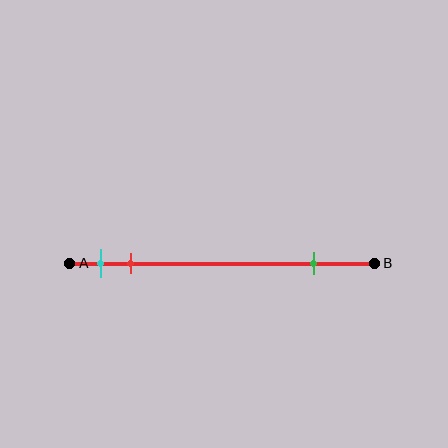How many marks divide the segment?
There are 3 marks dividing the segment.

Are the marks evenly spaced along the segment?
No, the marks are not evenly spaced.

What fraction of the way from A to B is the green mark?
The green mark is approximately 80% (0.8) of the way from A to B.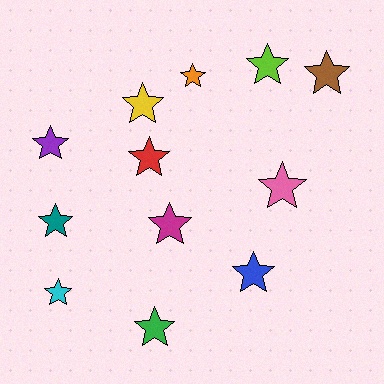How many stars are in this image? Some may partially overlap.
There are 12 stars.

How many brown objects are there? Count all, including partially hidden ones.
There is 1 brown object.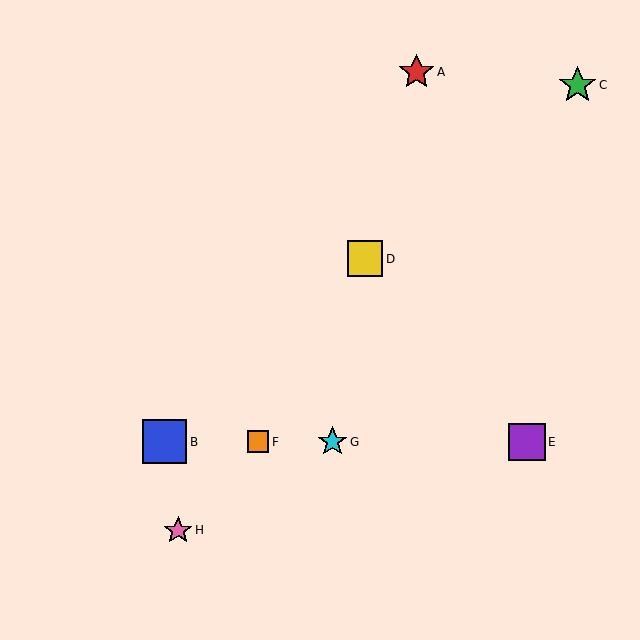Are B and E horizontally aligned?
Yes, both are at y≈442.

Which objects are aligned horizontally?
Objects B, E, F, G are aligned horizontally.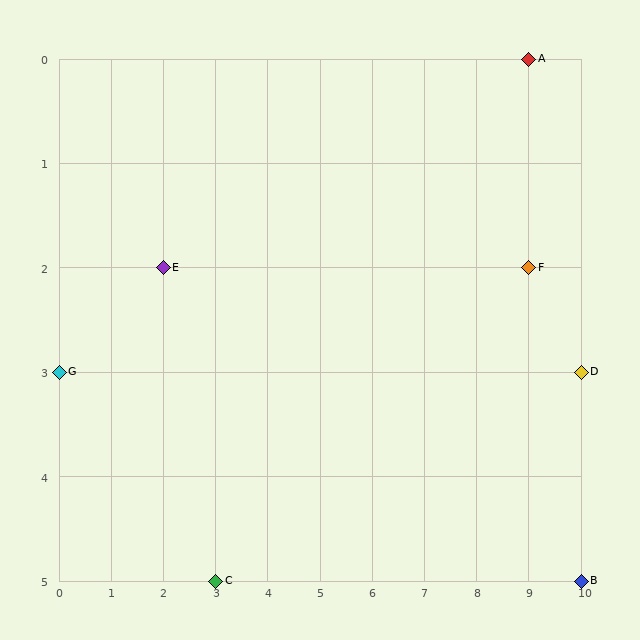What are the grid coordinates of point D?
Point D is at grid coordinates (10, 3).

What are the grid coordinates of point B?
Point B is at grid coordinates (10, 5).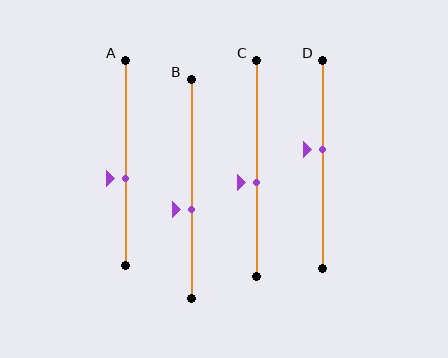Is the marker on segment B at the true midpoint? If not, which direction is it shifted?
No, the marker on segment B is shifted downward by about 10% of the segment length.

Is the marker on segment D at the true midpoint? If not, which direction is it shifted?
No, the marker on segment D is shifted upward by about 7% of the segment length.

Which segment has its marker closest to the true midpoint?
Segment C has its marker closest to the true midpoint.